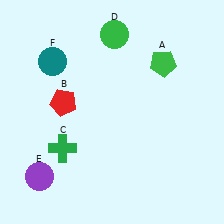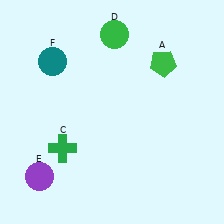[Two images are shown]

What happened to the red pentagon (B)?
The red pentagon (B) was removed in Image 2. It was in the top-left area of Image 1.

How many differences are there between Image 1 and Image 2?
There is 1 difference between the two images.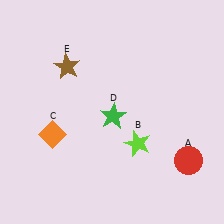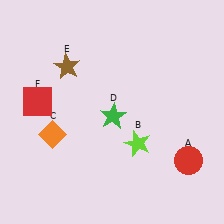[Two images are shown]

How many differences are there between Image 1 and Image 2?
There is 1 difference between the two images.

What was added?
A red square (F) was added in Image 2.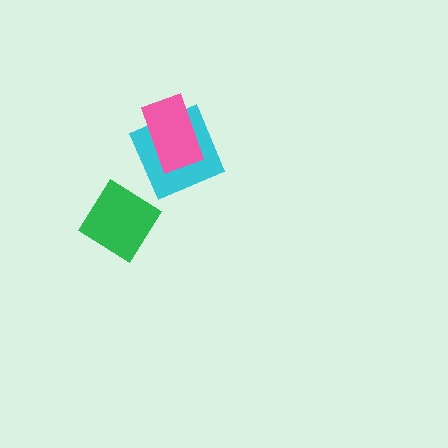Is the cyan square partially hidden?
Yes, it is partially covered by another shape.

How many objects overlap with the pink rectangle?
1 object overlaps with the pink rectangle.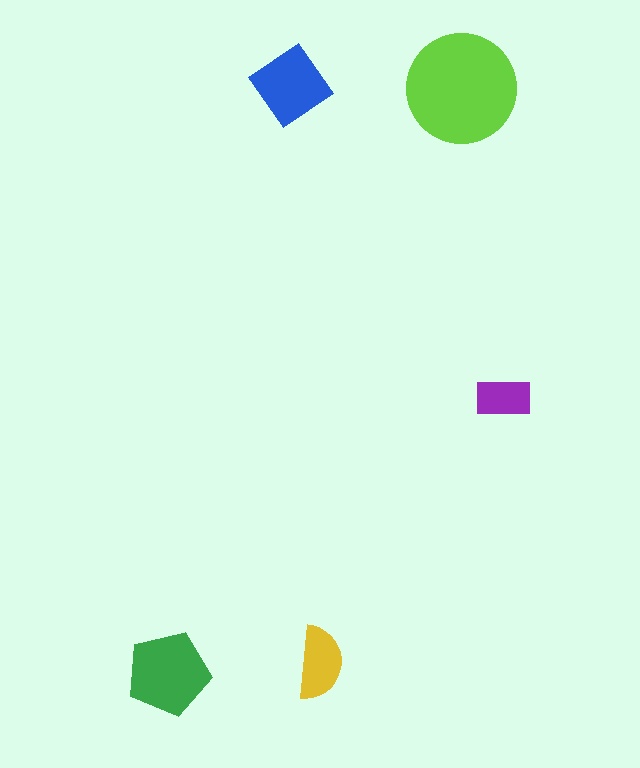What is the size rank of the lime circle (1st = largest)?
1st.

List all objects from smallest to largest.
The purple rectangle, the yellow semicircle, the blue diamond, the green pentagon, the lime circle.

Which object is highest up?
The blue diamond is topmost.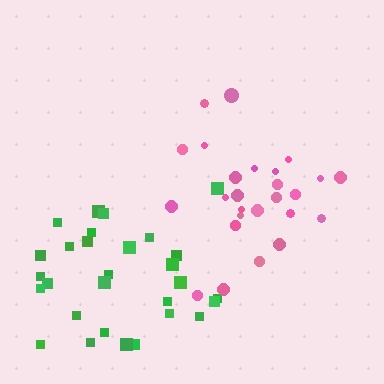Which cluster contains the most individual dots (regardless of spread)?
Green (29).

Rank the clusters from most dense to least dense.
pink, green.